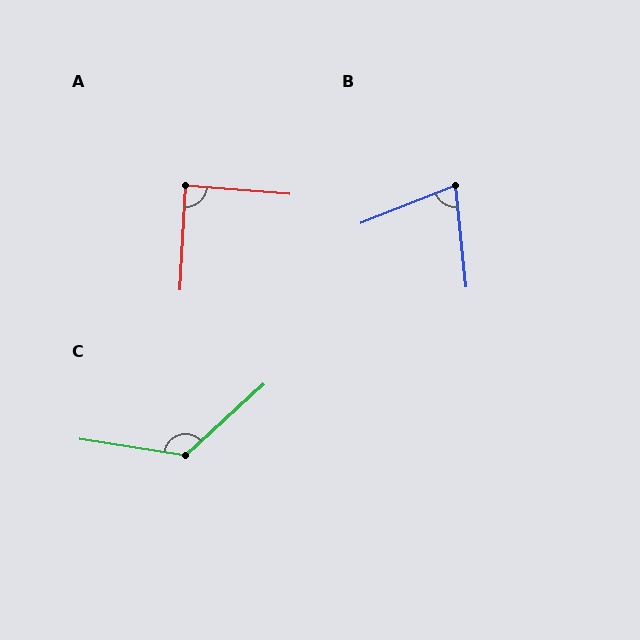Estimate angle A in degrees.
Approximately 88 degrees.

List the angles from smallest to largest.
B (74°), A (88°), C (129°).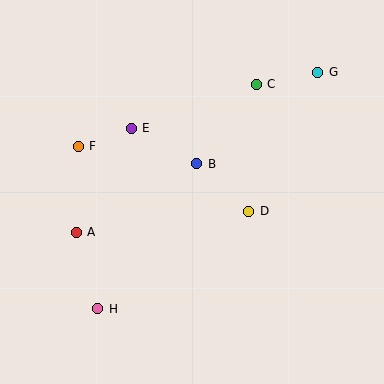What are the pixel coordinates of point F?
Point F is at (78, 146).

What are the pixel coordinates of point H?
Point H is at (98, 309).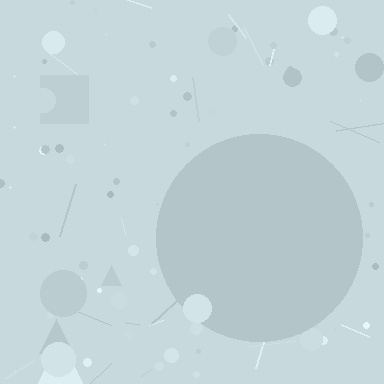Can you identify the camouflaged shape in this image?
The camouflaged shape is a circle.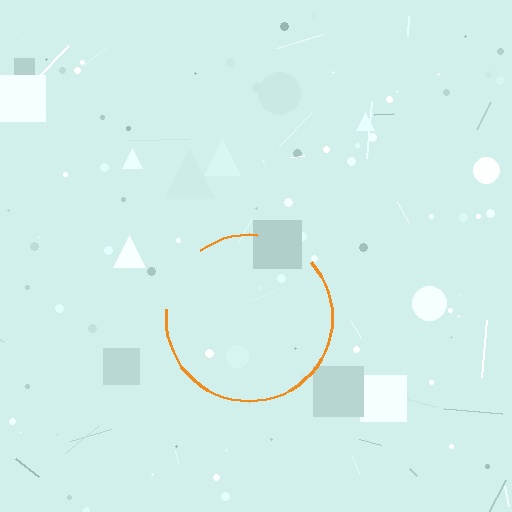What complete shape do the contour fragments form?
The contour fragments form a circle.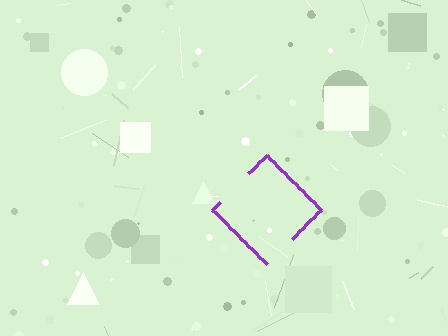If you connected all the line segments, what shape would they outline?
They would outline a diamond.